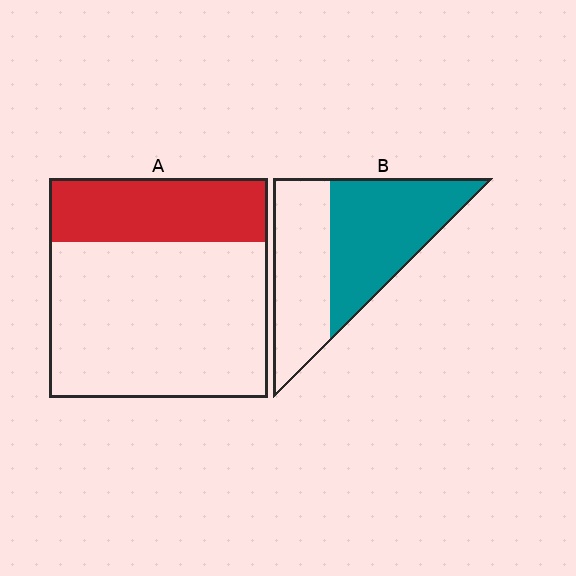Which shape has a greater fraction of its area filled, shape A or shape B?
Shape B.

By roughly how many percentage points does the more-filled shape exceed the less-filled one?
By roughly 25 percentage points (B over A).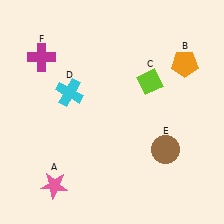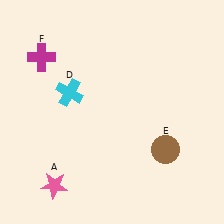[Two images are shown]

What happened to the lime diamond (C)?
The lime diamond (C) was removed in Image 2. It was in the top-right area of Image 1.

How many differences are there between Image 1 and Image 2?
There are 2 differences between the two images.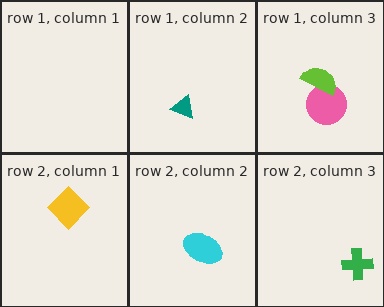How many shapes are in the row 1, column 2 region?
1.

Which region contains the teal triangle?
The row 1, column 2 region.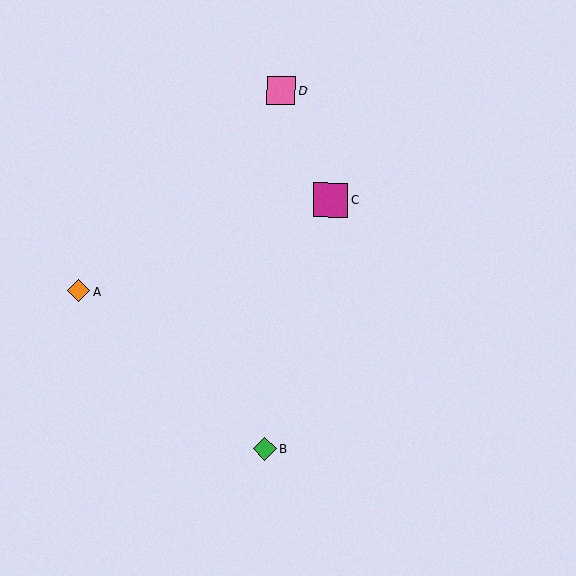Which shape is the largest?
The magenta square (labeled C) is the largest.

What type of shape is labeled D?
Shape D is a pink square.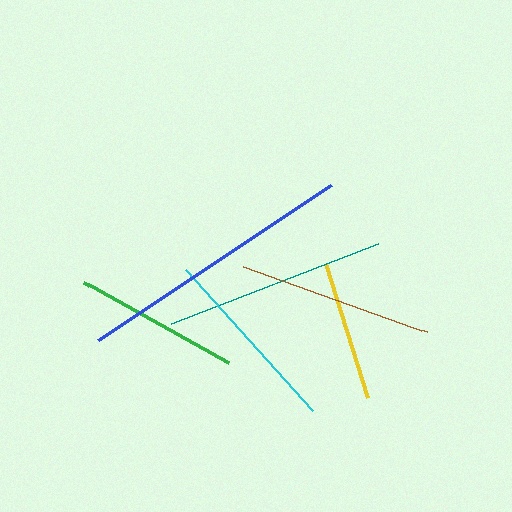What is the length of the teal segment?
The teal segment is approximately 222 pixels long.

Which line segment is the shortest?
The yellow line is the shortest at approximately 140 pixels.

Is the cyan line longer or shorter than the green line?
The cyan line is longer than the green line.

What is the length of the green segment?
The green segment is approximately 166 pixels long.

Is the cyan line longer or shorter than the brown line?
The brown line is longer than the cyan line.